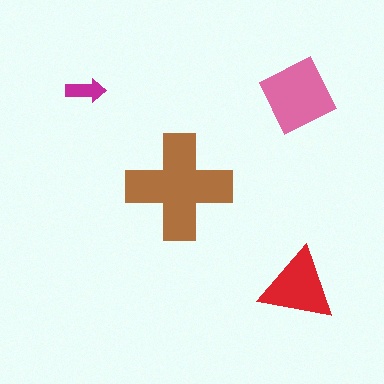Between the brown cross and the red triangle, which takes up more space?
The brown cross.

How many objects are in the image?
There are 4 objects in the image.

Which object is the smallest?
The magenta arrow.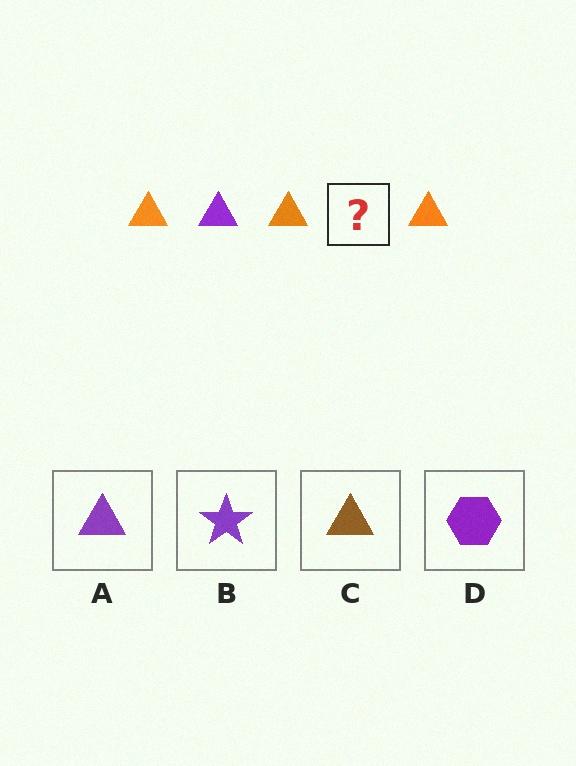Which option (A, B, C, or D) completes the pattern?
A.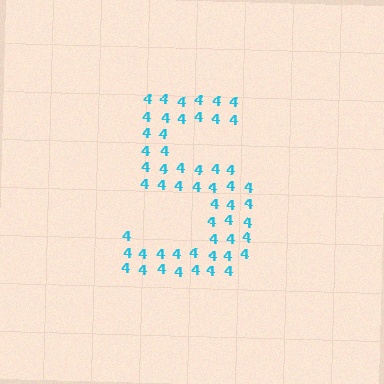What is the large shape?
The large shape is the digit 5.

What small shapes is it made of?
It is made of small digit 4's.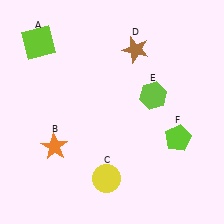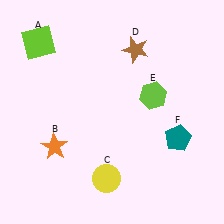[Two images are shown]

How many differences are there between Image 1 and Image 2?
There is 1 difference between the two images.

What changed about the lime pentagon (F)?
In Image 1, F is lime. In Image 2, it changed to teal.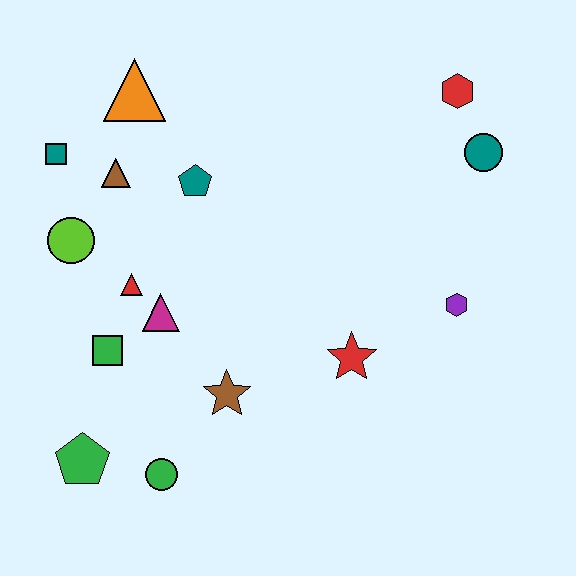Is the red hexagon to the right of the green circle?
Yes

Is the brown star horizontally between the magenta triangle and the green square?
No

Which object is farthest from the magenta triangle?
The red hexagon is farthest from the magenta triangle.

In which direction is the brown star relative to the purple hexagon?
The brown star is to the left of the purple hexagon.